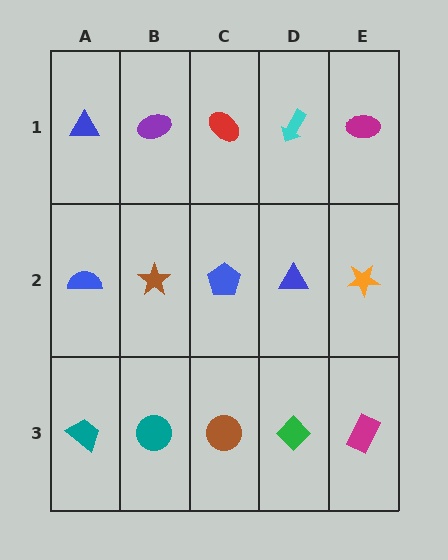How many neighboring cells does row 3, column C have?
3.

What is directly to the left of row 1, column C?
A purple ellipse.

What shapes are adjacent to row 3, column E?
An orange star (row 2, column E), a green diamond (row 3, column D).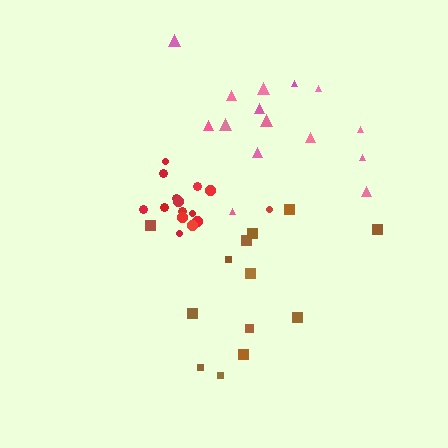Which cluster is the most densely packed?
Red.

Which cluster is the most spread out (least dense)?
Brown.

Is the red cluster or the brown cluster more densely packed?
Red.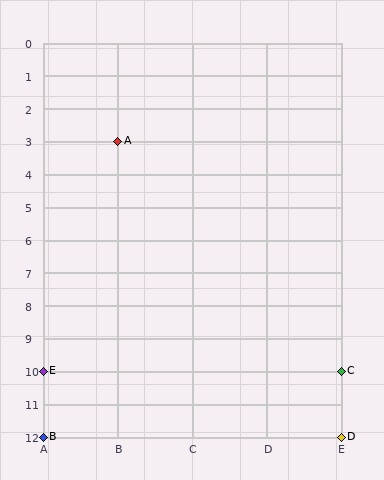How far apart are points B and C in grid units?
Points B and C are 4 columns and 2 rows apart (about 4.5 grid units diagonally).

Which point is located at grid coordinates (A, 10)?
Point E is at (A, 10).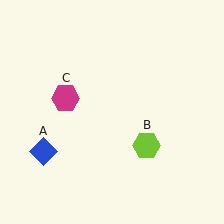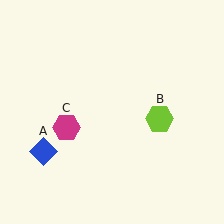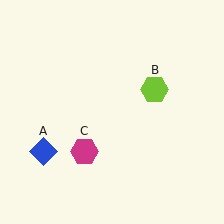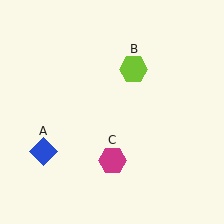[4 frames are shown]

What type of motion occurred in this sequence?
The lime hexagon (object B), magenta hexagon (object C) rotated counterclockwise around the center of the scene.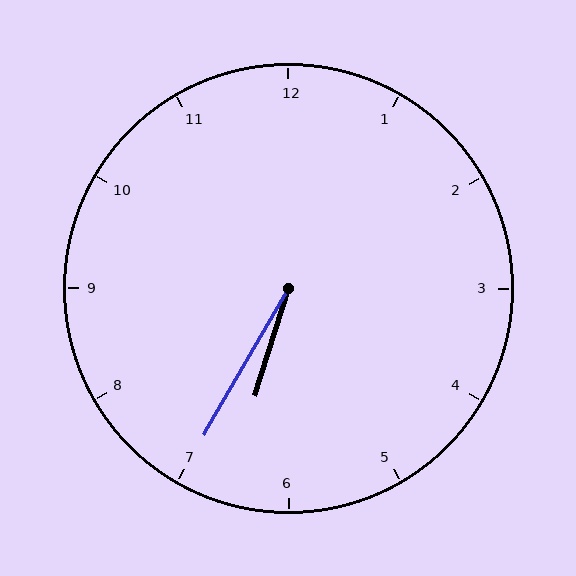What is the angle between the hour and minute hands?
Approximately 12 degrees.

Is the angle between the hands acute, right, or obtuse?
It is acute.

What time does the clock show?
6:35.